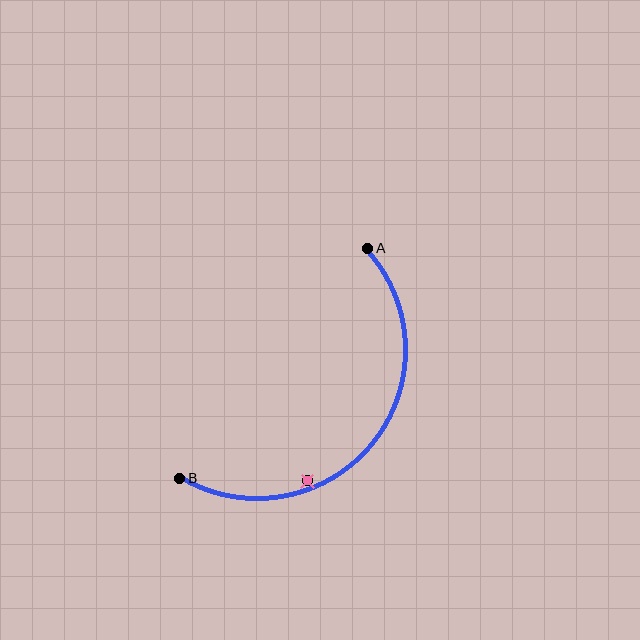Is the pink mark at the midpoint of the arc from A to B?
No — the pink mark does not lie on the arc at all. It sits slightly inside the curve.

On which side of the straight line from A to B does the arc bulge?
The arc bulges below and to the right of the straight line connecting A and B.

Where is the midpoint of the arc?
The arc midpoint is the point on the curve farthest from the straight line joining A and B. It sits below and to the right of that line.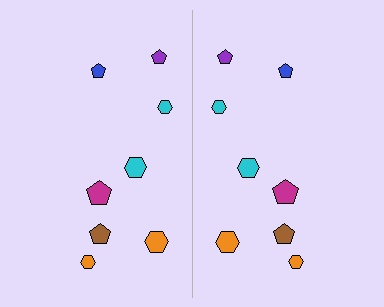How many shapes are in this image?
There are 16 shapes in this image.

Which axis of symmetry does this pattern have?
The pattern has a vertical axis of symmetry running through the center of the image.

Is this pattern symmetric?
Yes, this pattern has bilateral (reflection) symmetry.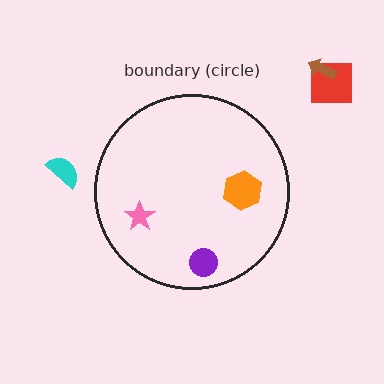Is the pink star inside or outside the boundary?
Inside.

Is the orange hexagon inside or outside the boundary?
Inside.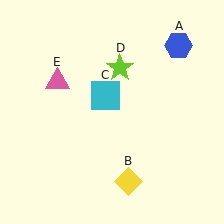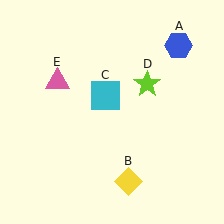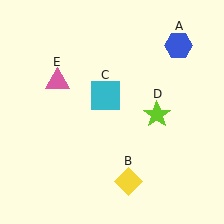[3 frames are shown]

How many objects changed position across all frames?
1 object changed position: lime star (object D).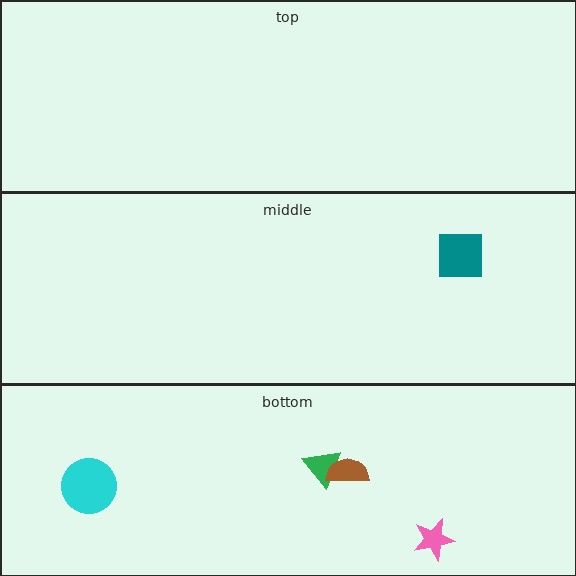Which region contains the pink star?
The bottom region.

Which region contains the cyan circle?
The bottom region.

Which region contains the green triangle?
The bottom region.